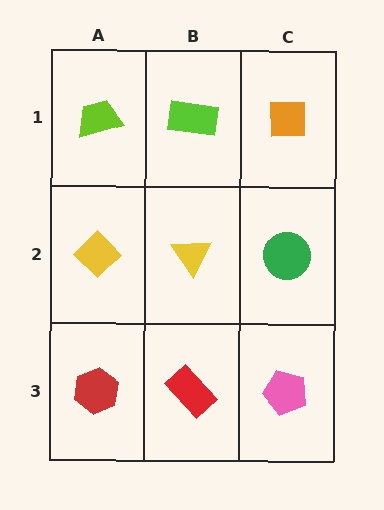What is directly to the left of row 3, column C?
A red rectangle.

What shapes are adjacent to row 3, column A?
A yellow diamond (row 2, column A), a red rectangle (row 3, column B).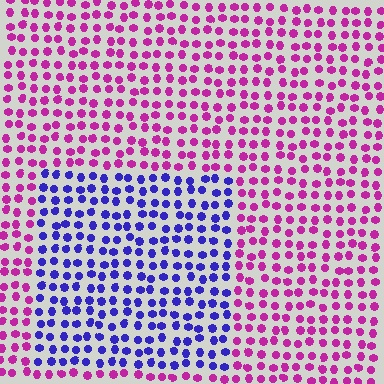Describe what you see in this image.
The image is filled with small magenta elements in a uniform arrangement. A rectangle-shaped region is visible where the elements are tinted to a slightly different hue, forming a subtle color boundary.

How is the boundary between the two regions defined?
The boundary is defined purely by a slight shift in hue (about 67 degrees). Spacing, size, and orientation are identical on both sides.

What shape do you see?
I see a rectangle.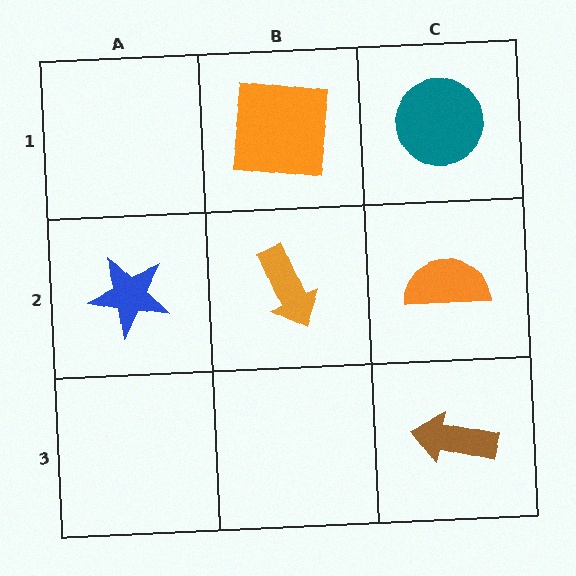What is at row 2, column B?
An orange arrow.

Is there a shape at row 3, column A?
No, that cell is empty.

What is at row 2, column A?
A blue star.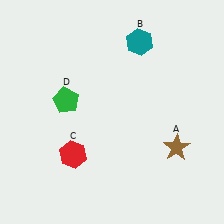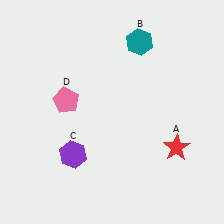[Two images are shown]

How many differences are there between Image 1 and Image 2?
There are 3 differences between the two images.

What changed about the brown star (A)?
In Image 1, A is brown. In Image 2, it changed to red.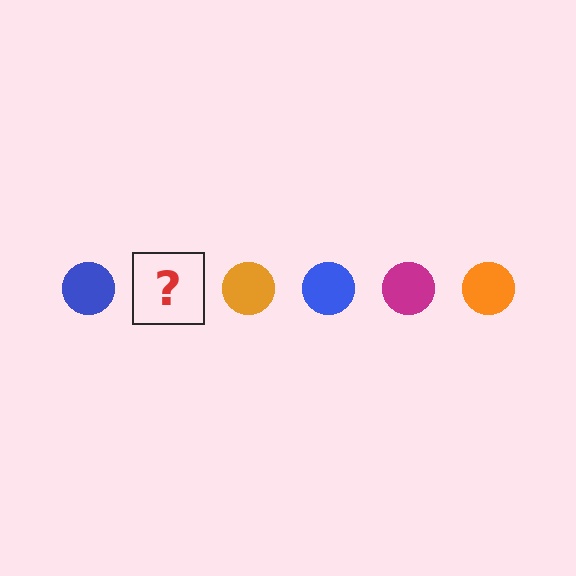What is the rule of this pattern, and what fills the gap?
The rule is that the pattern cycles through blue, magenta, orange circles. The gap should be filled with a magenta circle.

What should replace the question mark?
The question mark should be replaced with a magenta circle.